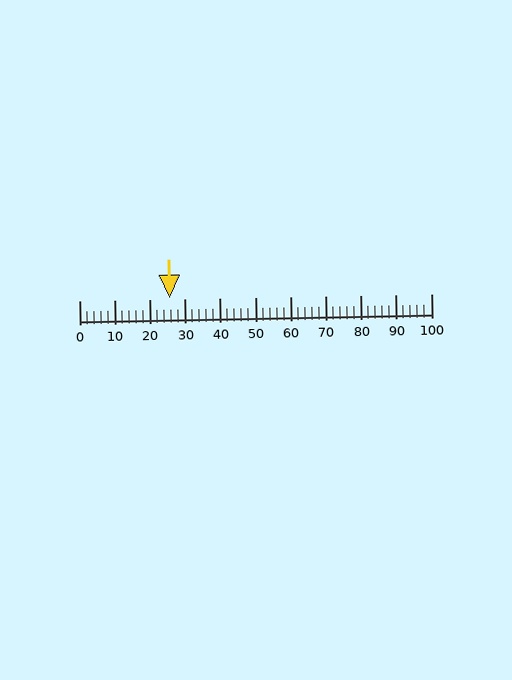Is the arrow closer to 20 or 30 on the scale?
The arrow is closer to 30.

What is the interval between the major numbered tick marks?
The major tick marks are spaced 10 units apart.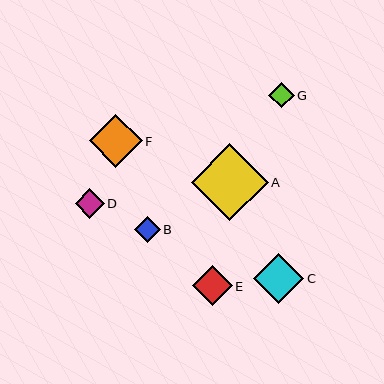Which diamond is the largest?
Diamond A is the largest with a size of approximately 77 pixels.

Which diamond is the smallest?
Diamond G is the smallest with a size of approximately 25 pixels.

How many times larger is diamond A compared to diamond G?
Diamond A is approximately 3.0 times the size of diamond G.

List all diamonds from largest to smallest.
From largest to smallest: A, F, C, E, D, B, G.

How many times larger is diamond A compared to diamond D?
Diamond A is approximately 2.6 times the size of diamond D.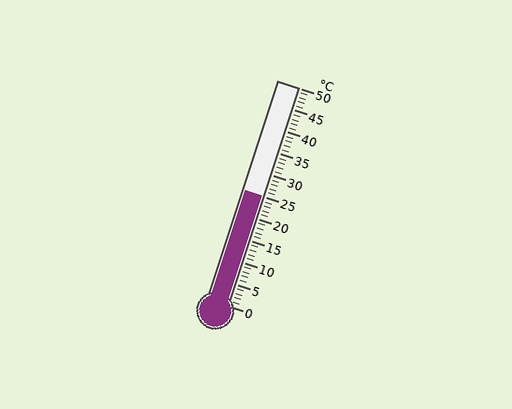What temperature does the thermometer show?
The thermometer shows approximately 25°C.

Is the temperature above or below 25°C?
The temperature is at 25°C.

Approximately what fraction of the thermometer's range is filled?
The thermometer is filled to approximately 50% of its range.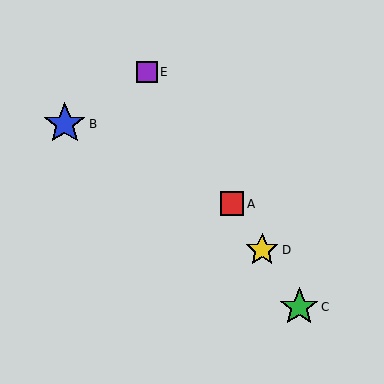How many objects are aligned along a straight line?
4 objects (A, C, D, E) are aligned along a straight line.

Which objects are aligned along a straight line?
Objects A, C, D, E are aligned along a straight line.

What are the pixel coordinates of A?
Object A is at (232, 204).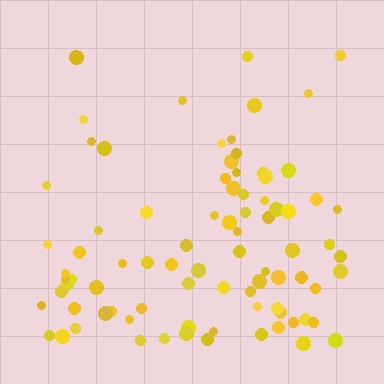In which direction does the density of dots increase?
From top to bottom, with the bottom side densest.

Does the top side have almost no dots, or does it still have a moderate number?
Still a moderate number, just noticeably fewer than the bottom.